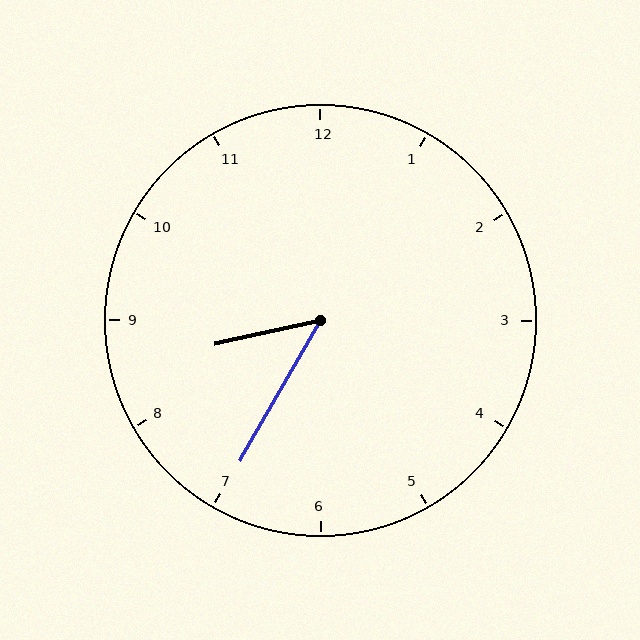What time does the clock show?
8:35.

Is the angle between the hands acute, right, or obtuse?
It is acute.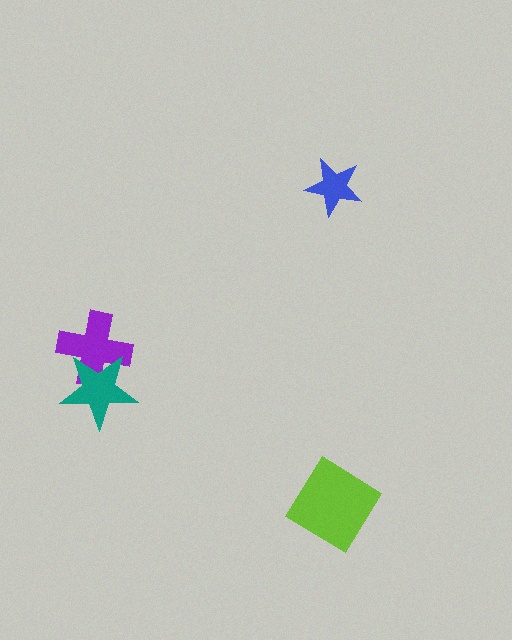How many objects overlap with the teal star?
1 object overlaps with the teal star.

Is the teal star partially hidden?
No, no other shape covers it.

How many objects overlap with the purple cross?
1 object overlaps with the purple cross.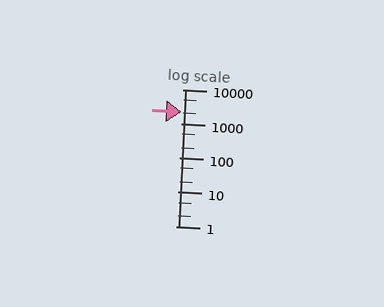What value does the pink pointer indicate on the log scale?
The pointer indicates approximately 2200.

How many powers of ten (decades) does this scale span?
The scale spans 4 decades, from 1 to 10000.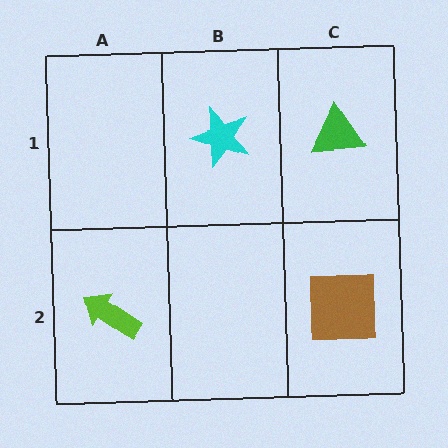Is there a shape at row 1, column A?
No, that cell is empty.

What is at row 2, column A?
A lime arrow.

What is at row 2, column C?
A brown square.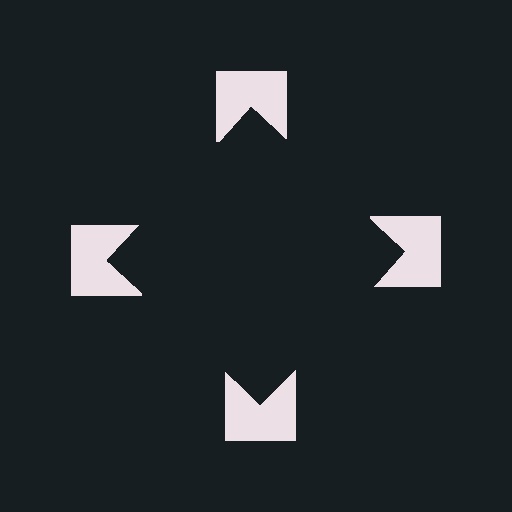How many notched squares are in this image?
There are 4 — one at each vertex of the illusory square.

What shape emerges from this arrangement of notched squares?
An illusory square — its edges are inferred from the aligned wedge cuts in the notched squares, not physically drawn.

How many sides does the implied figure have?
4 sides.